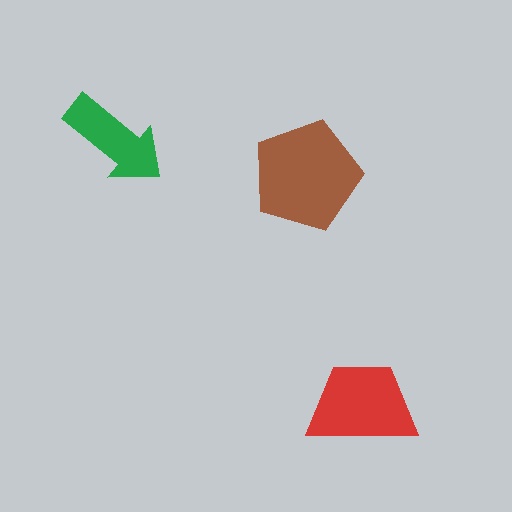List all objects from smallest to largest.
The green arrow, the red trapezoid, the brown pentagon.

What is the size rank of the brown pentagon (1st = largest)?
1st.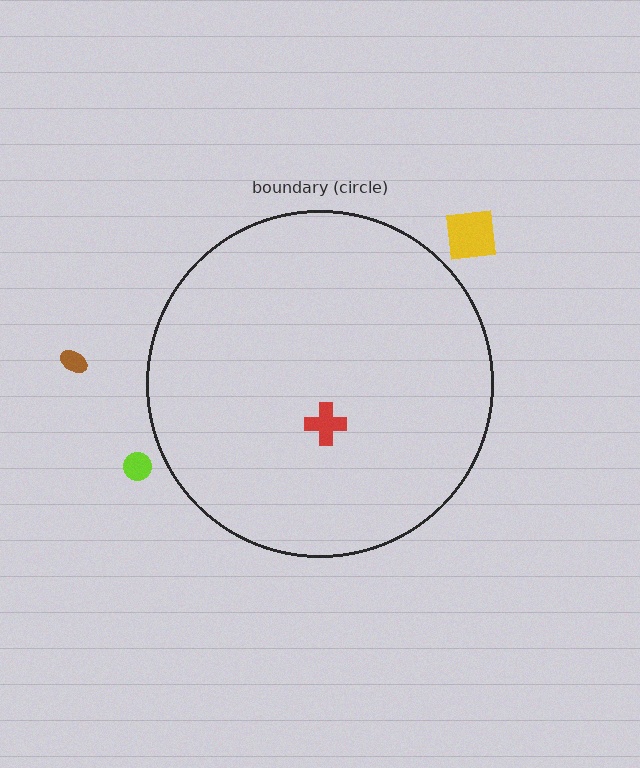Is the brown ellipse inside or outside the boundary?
Outside.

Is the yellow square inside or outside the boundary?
Outside.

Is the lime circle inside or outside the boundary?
Outside.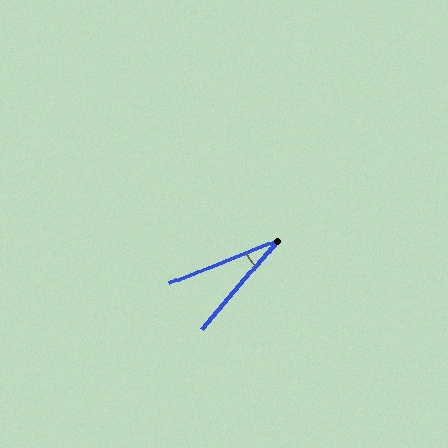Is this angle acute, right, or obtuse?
It is acute.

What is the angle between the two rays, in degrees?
Approximately 27 degrees.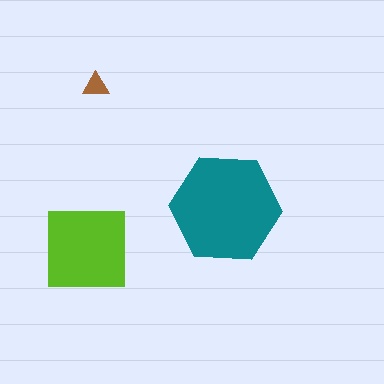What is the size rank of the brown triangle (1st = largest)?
3rd.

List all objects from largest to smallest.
The teal hexagon, the lime square, the brown triangle.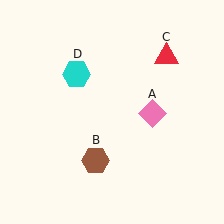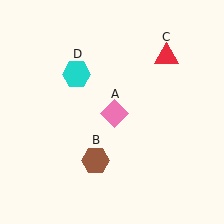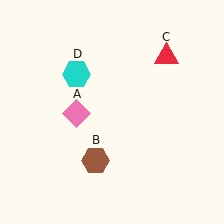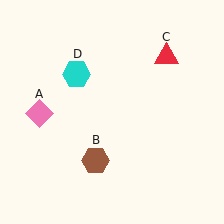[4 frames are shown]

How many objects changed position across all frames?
1 object changed position: pink diamond (object A).